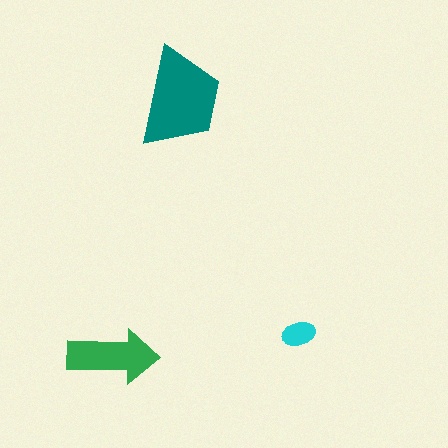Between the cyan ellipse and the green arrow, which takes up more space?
The green arrow.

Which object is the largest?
The teal trapezoid.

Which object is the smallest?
The cyan ellipse.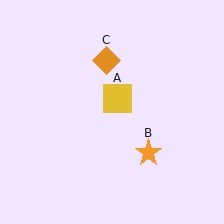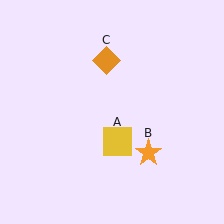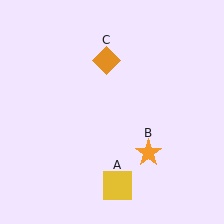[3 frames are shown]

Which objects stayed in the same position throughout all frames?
Orange star (object B) and orange diamond (object C) remained stationary.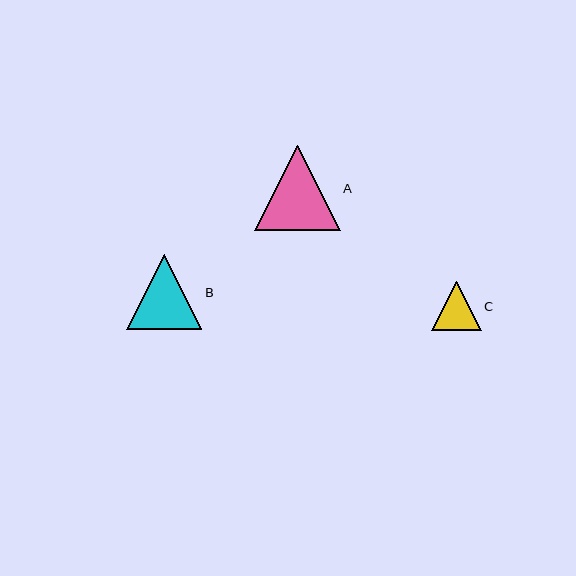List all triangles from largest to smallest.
From largest to smallest: A, B, C.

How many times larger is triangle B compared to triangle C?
Triangle B is approximately 1.5 times the size of triangle C.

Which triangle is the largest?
Triangle A is the largest with a size of approximately 85 pixels.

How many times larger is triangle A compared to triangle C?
Triangle A is approximately 1.7 times the size of triangle C.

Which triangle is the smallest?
Triangle C is the smallest with a size of approximately 50 pixels.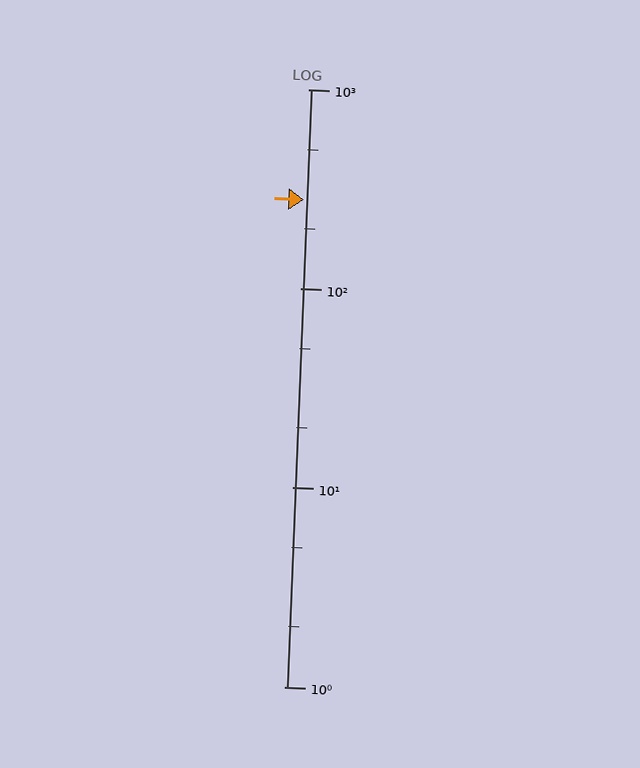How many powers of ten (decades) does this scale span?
The scale spans 3 decades, from 1 to 1000.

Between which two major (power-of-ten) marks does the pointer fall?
The pointer is between 100 and 1000.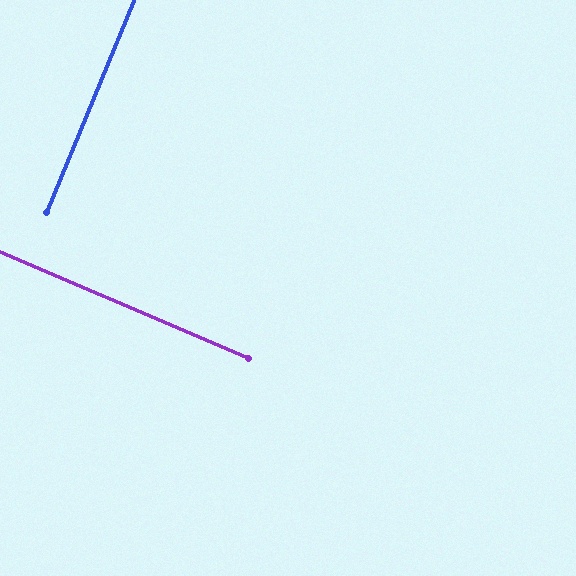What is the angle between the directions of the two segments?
Approximately 89 degrees.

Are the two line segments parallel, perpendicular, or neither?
Perpendicular — they meet at approximately 89°.